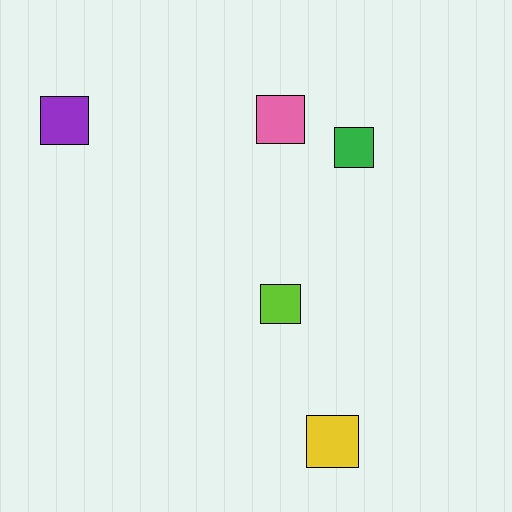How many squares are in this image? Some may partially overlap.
There are 5 squares.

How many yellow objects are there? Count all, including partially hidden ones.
There is 1 yellow object.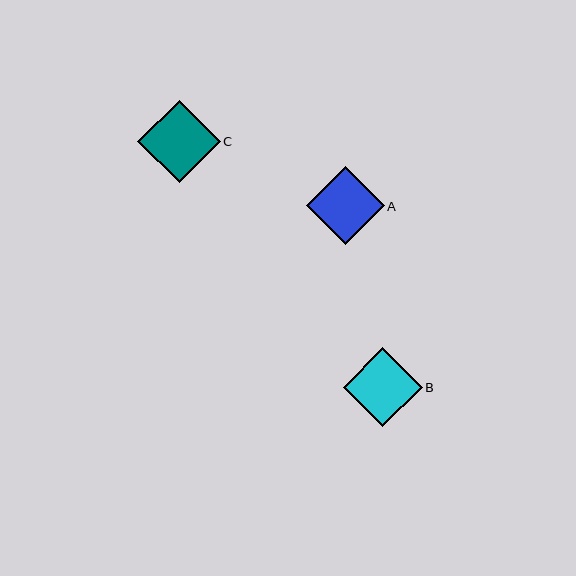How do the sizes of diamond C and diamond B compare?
Diamond C and diamond B are approximately the same size.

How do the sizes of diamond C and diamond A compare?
Diamond C and diamond A are approximately the same size.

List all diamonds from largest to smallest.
From largest to smallest: C, B, A.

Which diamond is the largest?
Diamond C is the largest with a size of approximately 82 pixels.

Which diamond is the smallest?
Diamond A is the smallest with a size of approximately 78 pixels.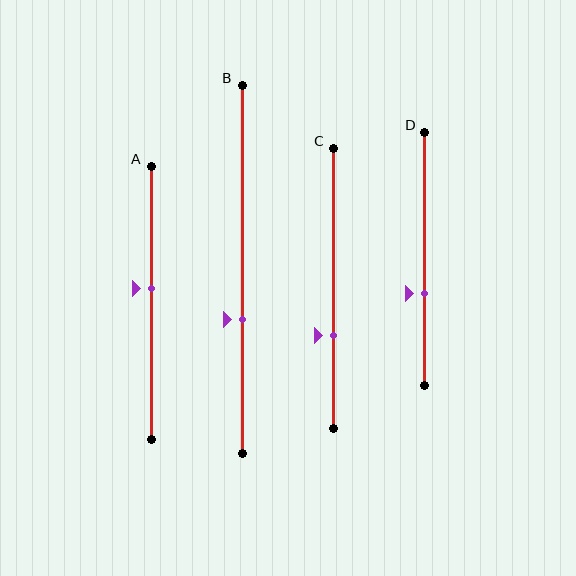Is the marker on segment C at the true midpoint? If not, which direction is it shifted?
No, the marker on segment C is shifted downward by about 17% of the segment length.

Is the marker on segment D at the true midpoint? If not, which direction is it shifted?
No, the marker on segment D is shifted downward by about 13% of the segment length.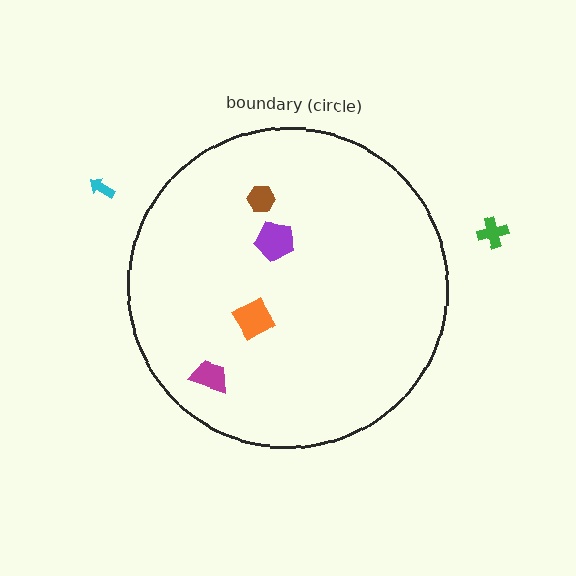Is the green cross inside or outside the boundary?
Outside.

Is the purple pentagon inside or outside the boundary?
Inside.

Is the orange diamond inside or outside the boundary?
Inside.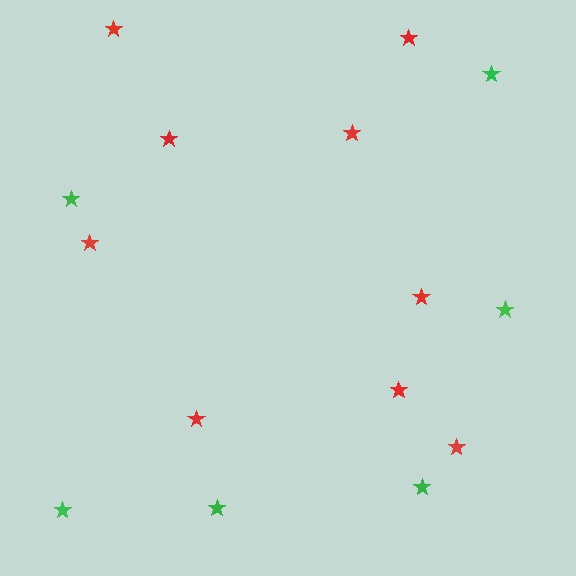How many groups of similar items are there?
There are 2 groups: one group of red stars (9) and one group of green stars (6).